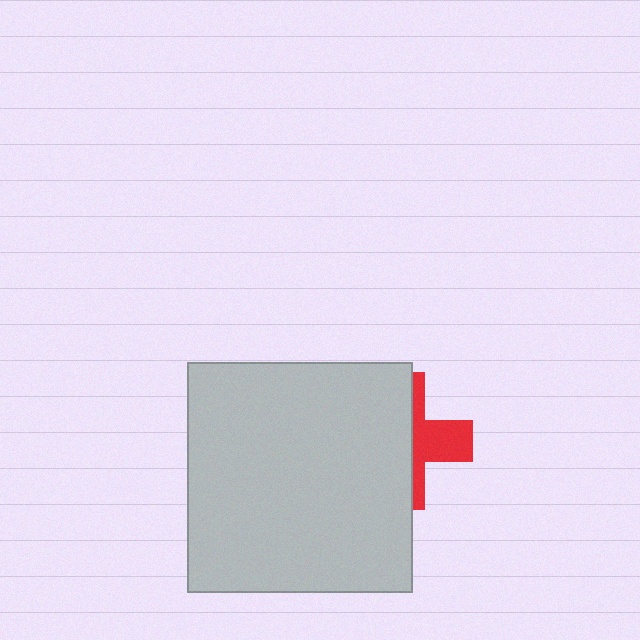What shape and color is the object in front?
The object in front is a light gray rectangle.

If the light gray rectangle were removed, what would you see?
You would see the complete red cross.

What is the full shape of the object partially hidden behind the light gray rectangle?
The partially hidden object is a red cross.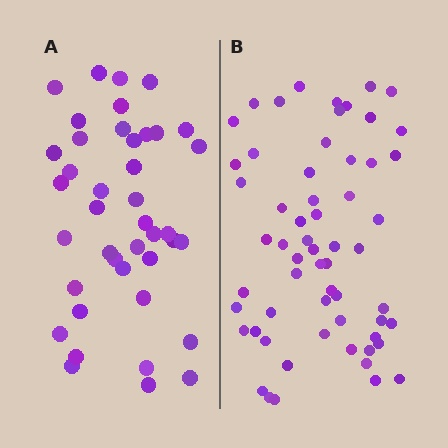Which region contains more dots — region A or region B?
Region B (the right region) has more dots.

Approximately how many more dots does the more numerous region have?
Region B has approximately 20 more dots than region A.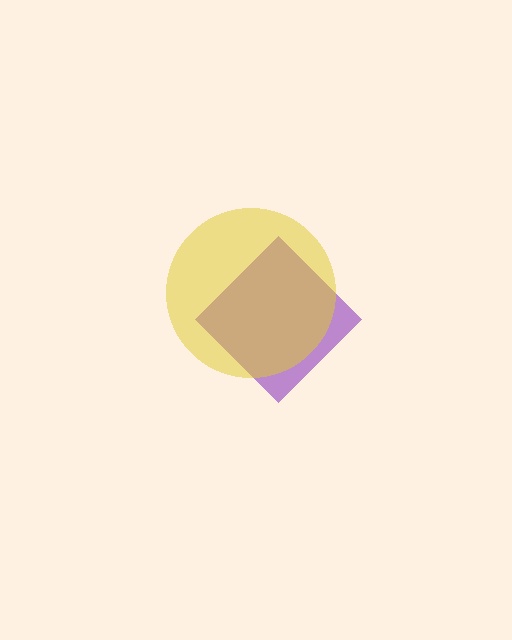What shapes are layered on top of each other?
The layered shapes are: a purple diamond, a yellow circle.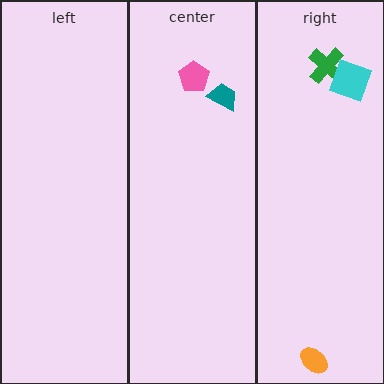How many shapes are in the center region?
2.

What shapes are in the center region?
The pink pentagon, the teal trapezoid.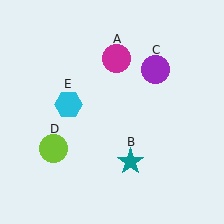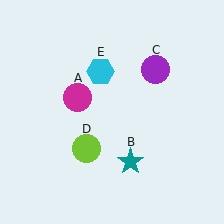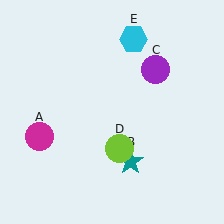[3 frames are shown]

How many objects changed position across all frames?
3 objects changed position: magenta circle (object A), lime circle (object D), cyan hexagon (object E).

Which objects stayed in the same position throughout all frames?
Teal star (object B) and purple circle (object C) remained stationary.